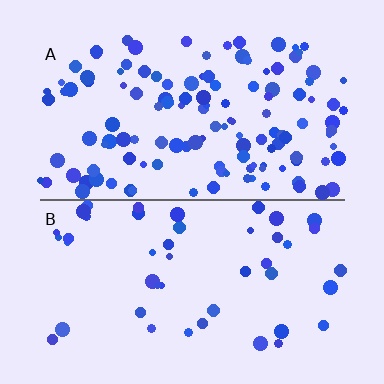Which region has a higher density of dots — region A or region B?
A (the top).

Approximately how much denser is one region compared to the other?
Approximately 2.8× — region A over region B.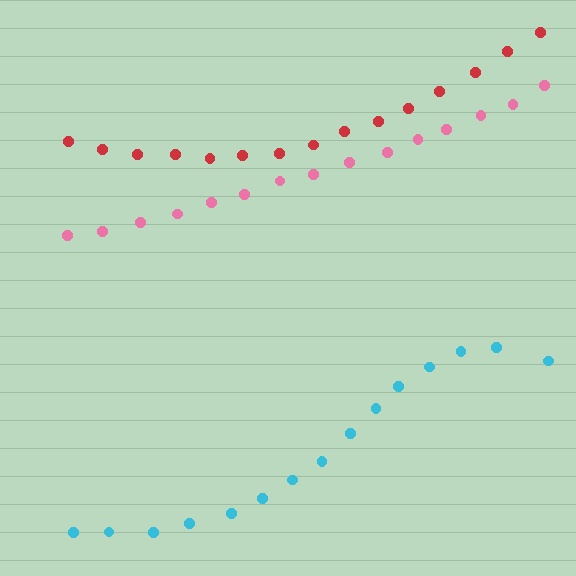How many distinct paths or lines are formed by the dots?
There are 3 distinct paths.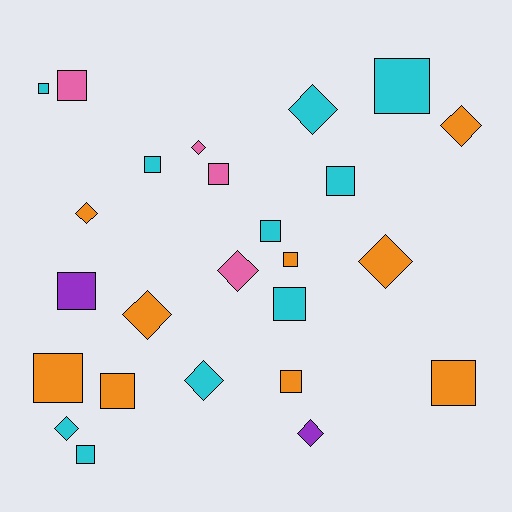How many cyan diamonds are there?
There are 3 cyan diamonds.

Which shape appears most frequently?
Square, with 15 objects.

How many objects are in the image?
There are 25 objects.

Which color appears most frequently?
Cyan, with 10 objects.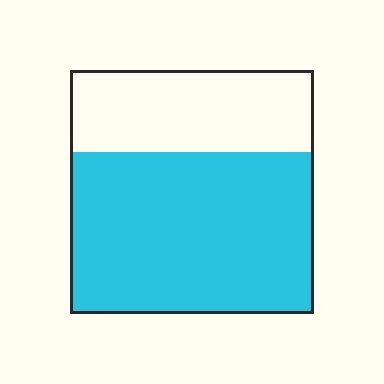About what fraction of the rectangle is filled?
About two thirds (2/3).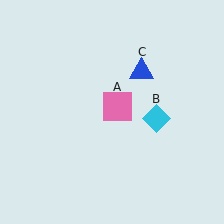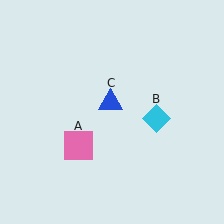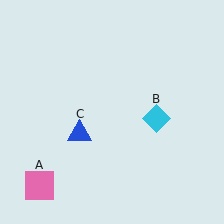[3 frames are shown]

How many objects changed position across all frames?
2 objects changed position: pink square (object A), blue triangle (object C).